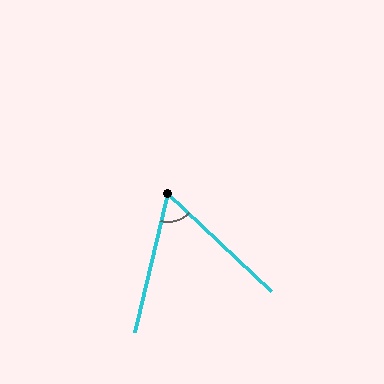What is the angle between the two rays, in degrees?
Approximately 60 degrees.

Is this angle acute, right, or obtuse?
It is acute.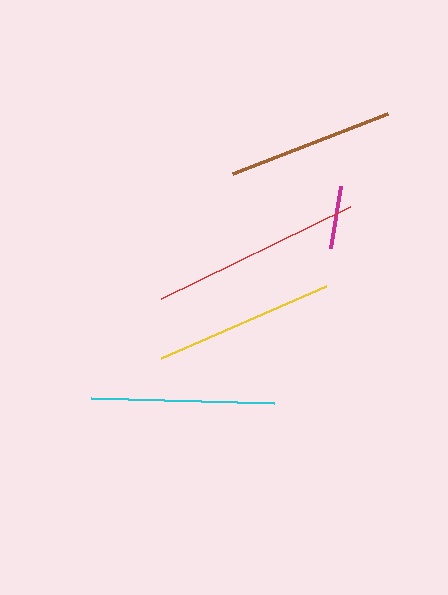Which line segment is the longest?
The red line is the longest at approximately 210 pixels.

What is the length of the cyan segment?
The cyan segment is approximately 183 pixels long.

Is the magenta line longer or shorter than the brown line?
The brown line is longer than the magenta line.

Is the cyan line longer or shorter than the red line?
The red line is longer than the cyan line.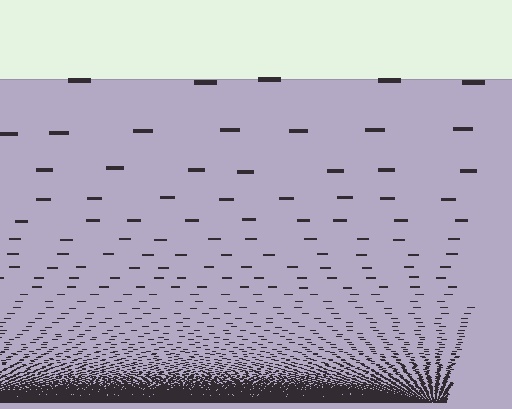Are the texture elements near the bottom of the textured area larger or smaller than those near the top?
Smaller. The gradient is inverted — elements near the bottom are smaller and denser.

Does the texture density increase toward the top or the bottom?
Density increases toward the bottom.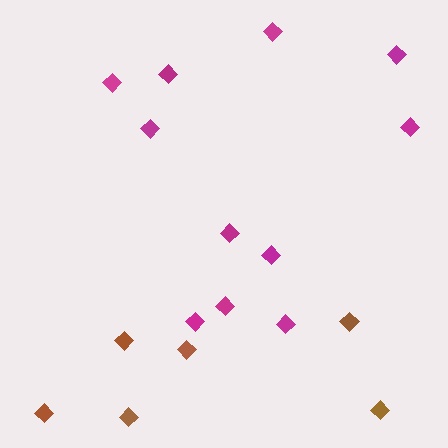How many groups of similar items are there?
There are 2 groups: one group of magenta diamonds (11) and one group of brown diamonds (6).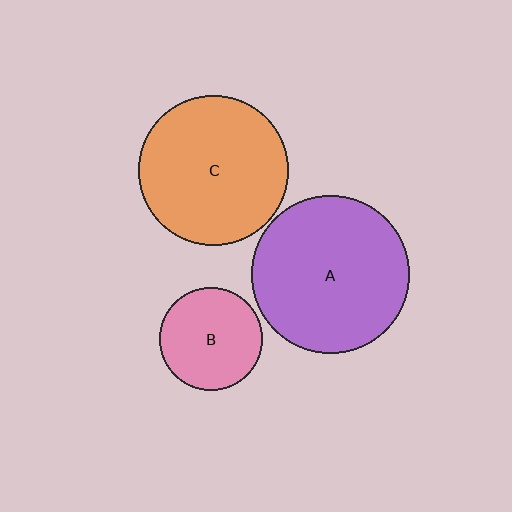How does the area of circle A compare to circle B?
Approximately 2.3 times.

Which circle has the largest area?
Circle A (purple).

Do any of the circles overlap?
No, none of the circles overlap.